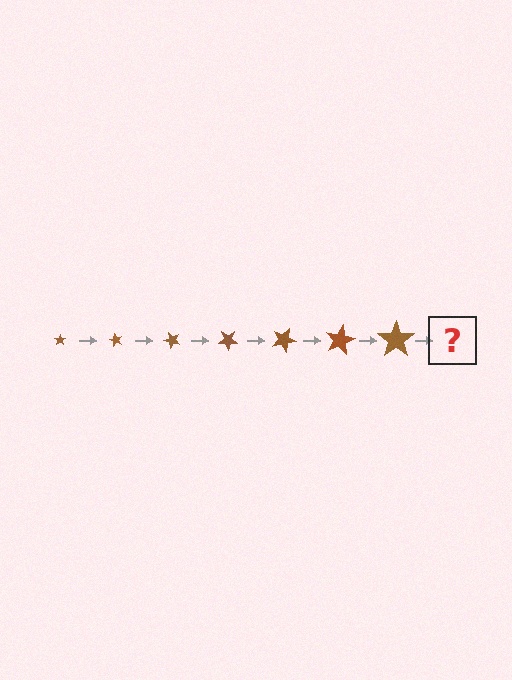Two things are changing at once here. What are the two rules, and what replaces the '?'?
The two rules are that the star grows larger each step and it rotates 60 degrees each step. The '?' should be a star, larger than the previous one and rotated 420 degrees from the start.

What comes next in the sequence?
The next element should be a star, larger than the previous one and rotated 420 degrees from the start.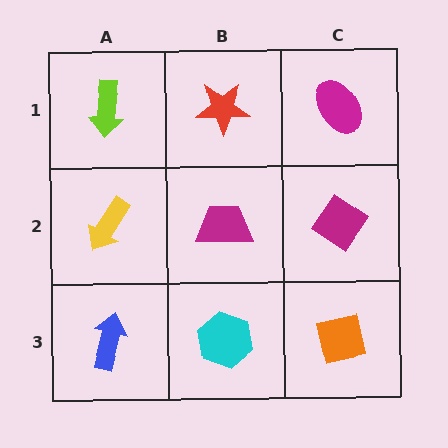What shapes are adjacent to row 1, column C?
A magenta diamond (row 2, column C), a red star (row 1, column B).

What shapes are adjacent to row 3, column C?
A magenta diamond (row 2, column C), a cyan hexagon (row 3, column B).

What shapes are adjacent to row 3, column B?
A magenta trapezoid (row 2, column B), a blue arrow (row 3, column A), an orange square (row 3, column C).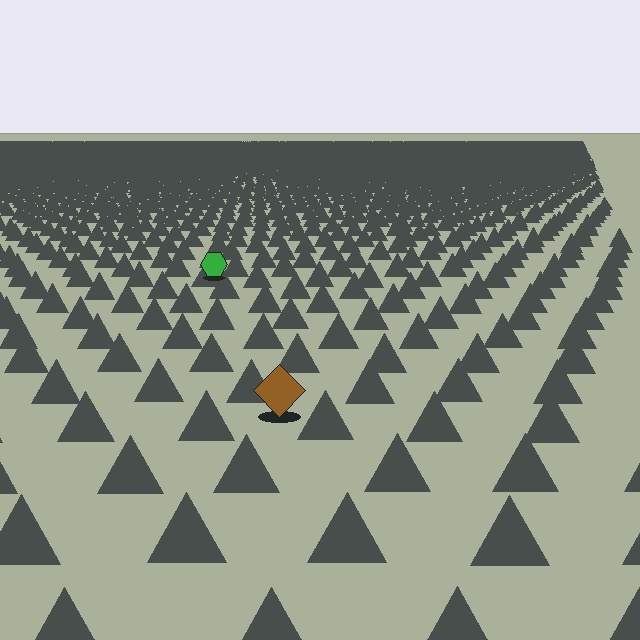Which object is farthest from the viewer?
The green hexagon is farthest from the viewer. It appears smaller and the ground texture around it is denser.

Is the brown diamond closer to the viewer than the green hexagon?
Yes. The brown diamond is closer — you can tell from the texture gradient: the ground texture is coarser near it.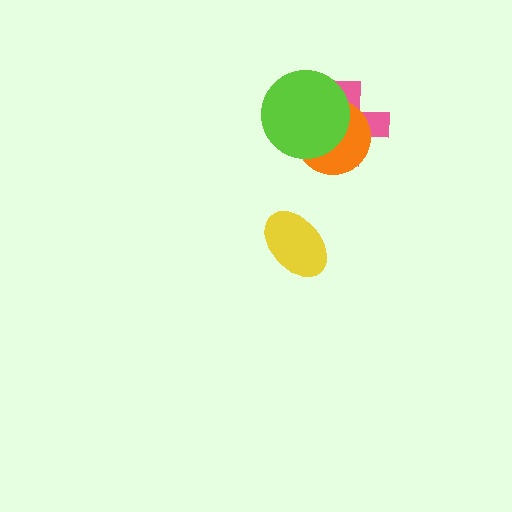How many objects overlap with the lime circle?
2 objects overlap with the lime circle.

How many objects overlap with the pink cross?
2 objects overlap with the pink cross.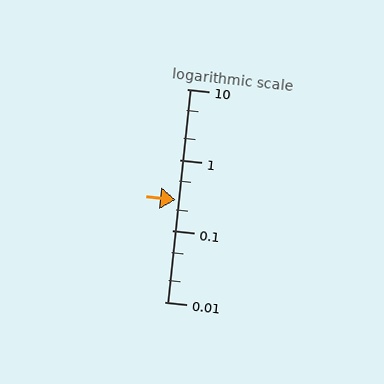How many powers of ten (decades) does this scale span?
The scale spans 3 decades, from 0.01 to 10.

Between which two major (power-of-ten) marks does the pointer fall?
The pointer is between 0.1 and 1.